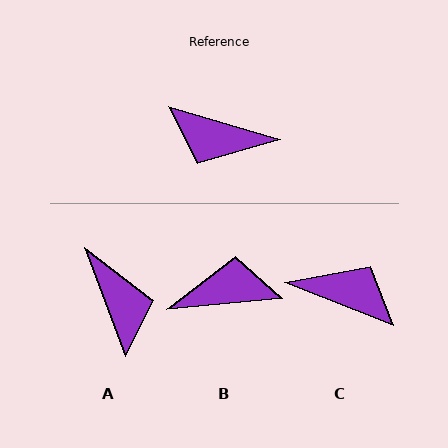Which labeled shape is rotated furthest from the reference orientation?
C, about 175 degrees away.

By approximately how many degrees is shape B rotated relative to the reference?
Approximately 158 degrees clockwise.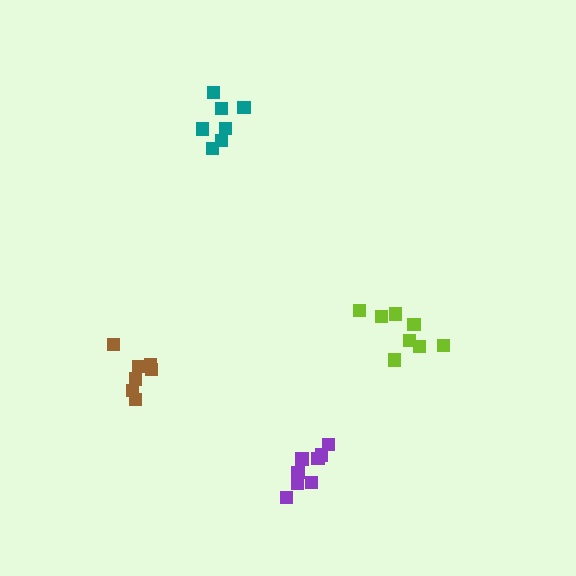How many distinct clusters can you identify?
There are 4 distinct clusters.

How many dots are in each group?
Group 1: 7 dots, Group 2: 8 dots, Group 3: 8 dots, Group 4: 7 dots (30 total).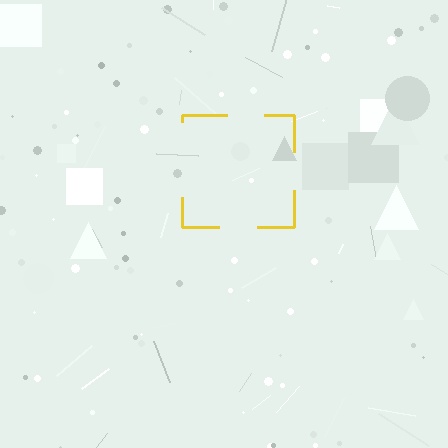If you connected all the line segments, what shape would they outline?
They would outline a square.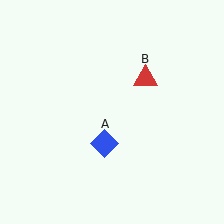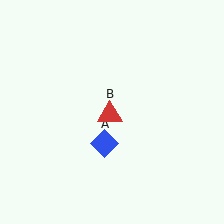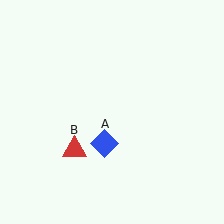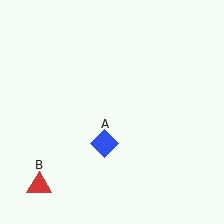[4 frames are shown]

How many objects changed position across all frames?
1 object changed position: red triangle (object B).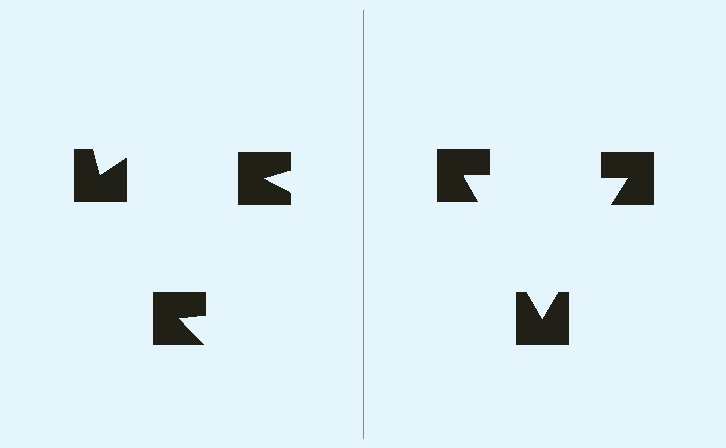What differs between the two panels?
The notched squares are positioned identically on both sides; only the wedge orientations differ. On the right they align to a triangle; on the left they are misaligned.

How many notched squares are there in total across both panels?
6 — 3 on each side.